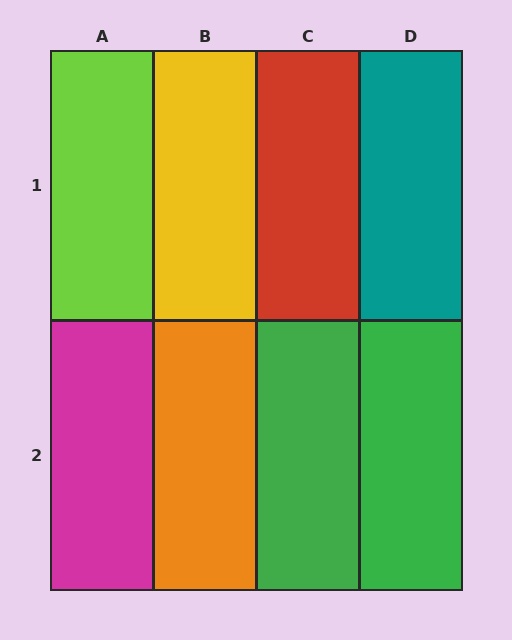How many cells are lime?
1 cell is lime.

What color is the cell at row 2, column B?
Orange.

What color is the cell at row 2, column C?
Green.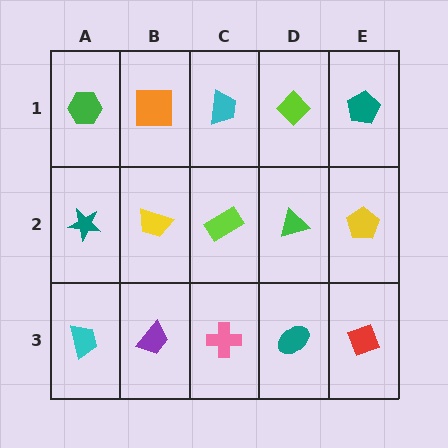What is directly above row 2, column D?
A lime diamond.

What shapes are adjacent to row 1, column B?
A yellow trapezoid (row 2, column B), a green hexagon (row 1, column A), a cyan trapezoid (row 1, column C).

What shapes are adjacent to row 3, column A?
A teal star (row 2, column A), a purple trapezoid (row 3, column B).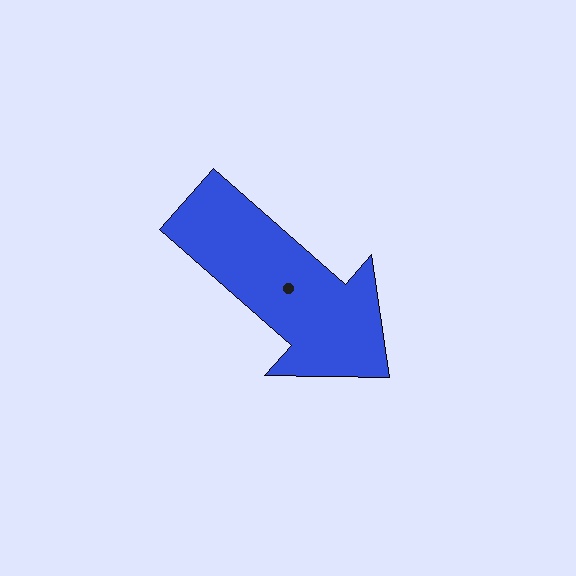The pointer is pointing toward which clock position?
Roughly 4 o'clock.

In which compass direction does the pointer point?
Southeast.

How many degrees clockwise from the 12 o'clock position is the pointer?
Approximately 131 degrees.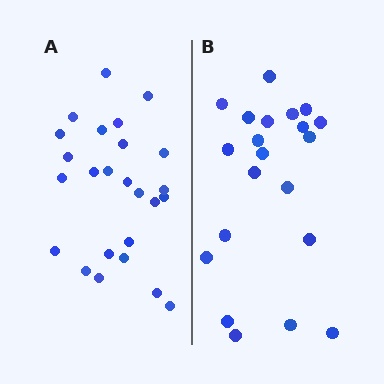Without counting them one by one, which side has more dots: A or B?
Region A (the left region) has more dots.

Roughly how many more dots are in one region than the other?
Region A has about 4 more dots than region B.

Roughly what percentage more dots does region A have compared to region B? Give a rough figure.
About 20% more.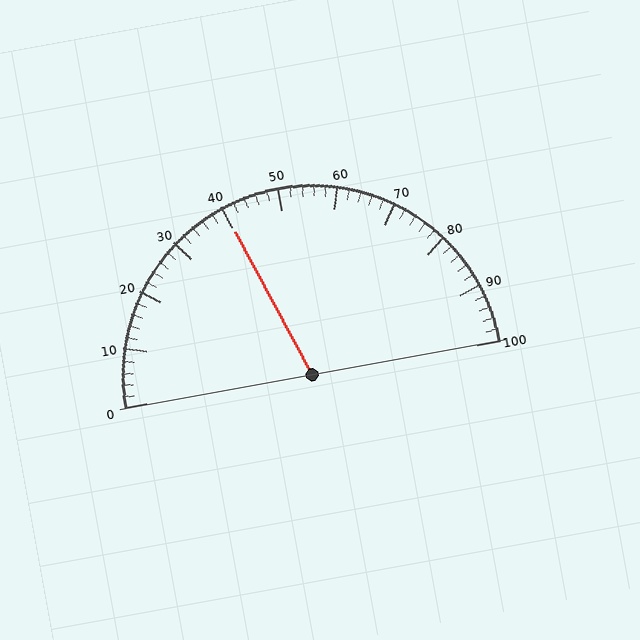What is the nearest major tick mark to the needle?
The nearest major tick mark is 40.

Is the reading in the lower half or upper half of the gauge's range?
The reading is in the lower half of the range (0 to 100).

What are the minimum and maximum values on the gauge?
The gauge ranges from 0 to 100.